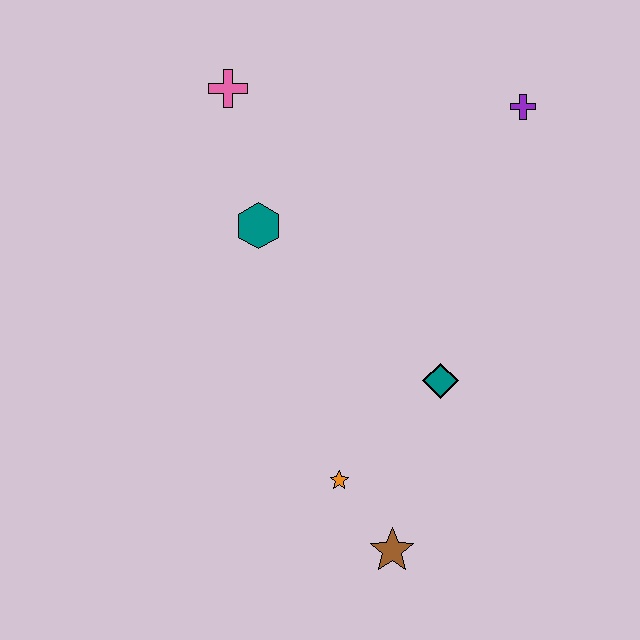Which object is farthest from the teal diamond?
The pink cross is farthest from the teal diamond.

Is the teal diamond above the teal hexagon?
No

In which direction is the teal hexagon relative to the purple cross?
The teal hexagon is to the left of the purple cross.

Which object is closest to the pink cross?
The teal hexagon is closest to the pink cross.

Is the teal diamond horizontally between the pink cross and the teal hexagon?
No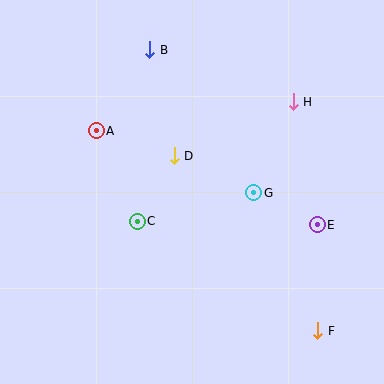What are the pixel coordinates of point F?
Point F is at (318, 331).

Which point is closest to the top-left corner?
Point B is closest to the top-left corner.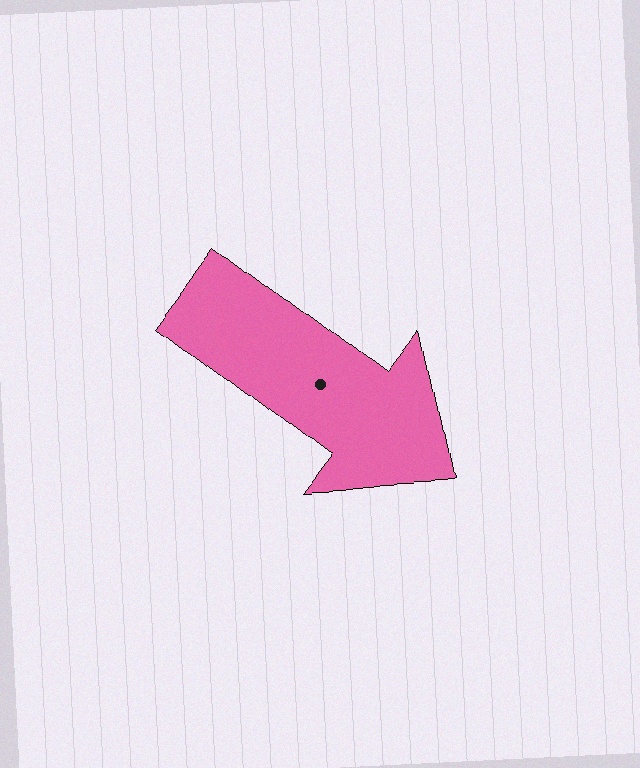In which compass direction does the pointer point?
Southeast.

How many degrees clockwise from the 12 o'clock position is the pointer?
Approximately 127 degrees.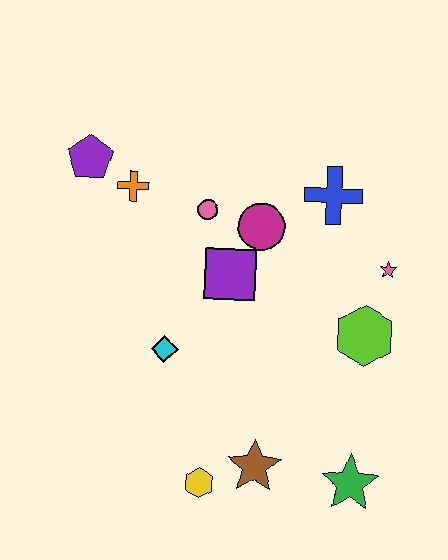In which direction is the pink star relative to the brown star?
The pink star is above the brown star.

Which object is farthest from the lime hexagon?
The purple pentagon is farthest from the lime hexagon.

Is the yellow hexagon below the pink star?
Yes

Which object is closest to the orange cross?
The purple pentagon is closest to the orange cross.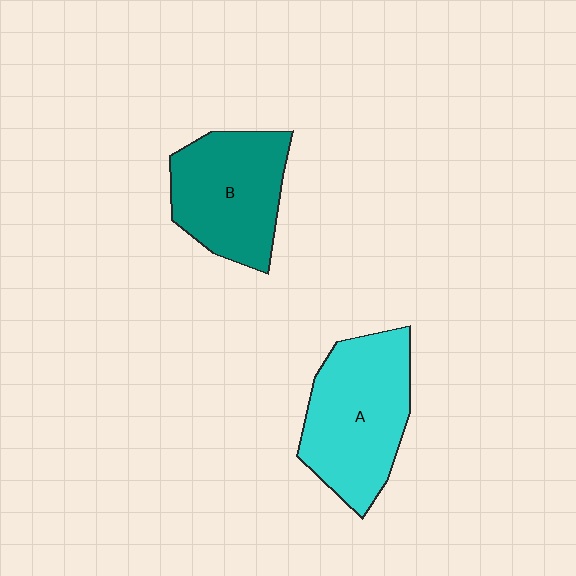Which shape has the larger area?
Shape A (cyan).